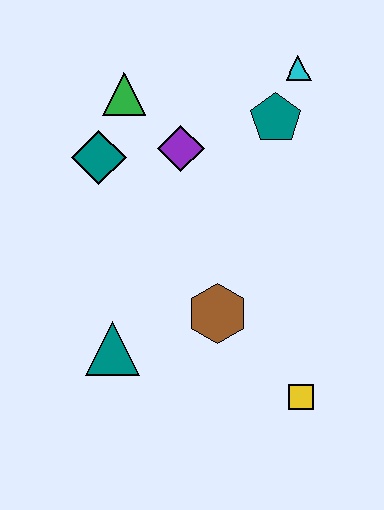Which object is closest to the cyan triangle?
The teal pentagon is closest to the cyan triangle.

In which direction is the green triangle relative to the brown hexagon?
The green triangle is above the brown hexagon.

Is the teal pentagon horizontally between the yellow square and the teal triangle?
Yes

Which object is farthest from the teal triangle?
The cyan triangle is farthest from the teal triangle.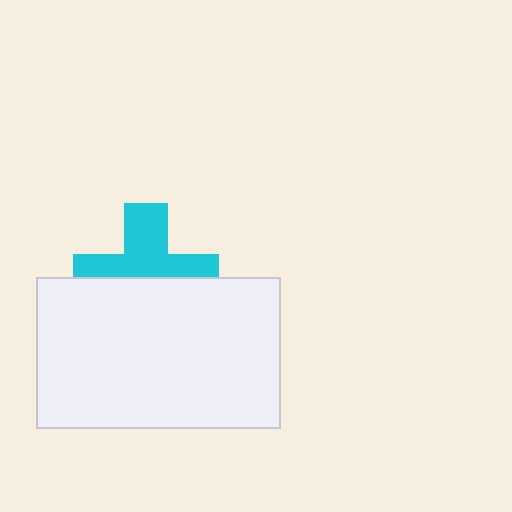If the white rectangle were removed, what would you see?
You would see the complete cyan cross.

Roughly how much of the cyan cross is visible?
About half of it is visible (roughly 53%).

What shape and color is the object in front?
The object in front is a white rectangle.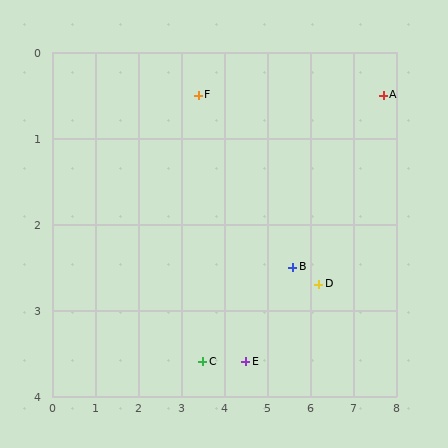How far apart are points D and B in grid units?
Points D and B are about 0.6 grid units apart.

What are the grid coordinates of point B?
Point B is at approximately (5.6, 2.5).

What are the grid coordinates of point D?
Point D is at approximately (6.2, 2.7).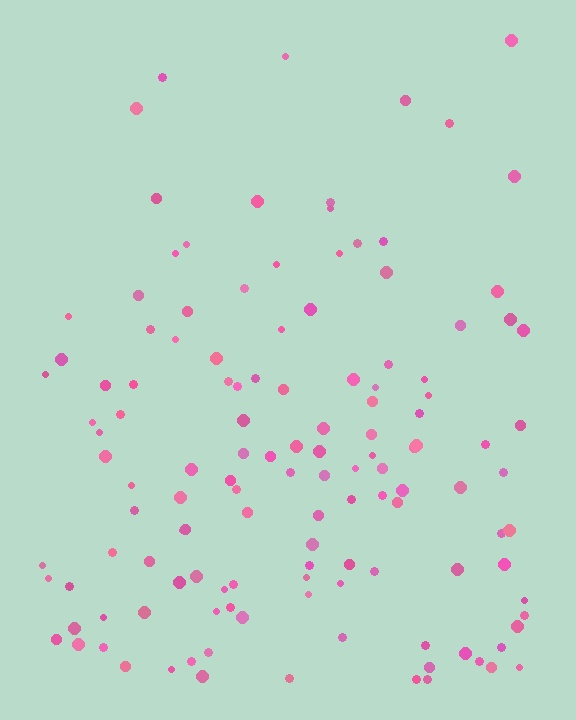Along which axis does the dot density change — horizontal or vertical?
Vertical.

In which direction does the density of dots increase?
From top to bottom, with the bottom side densest.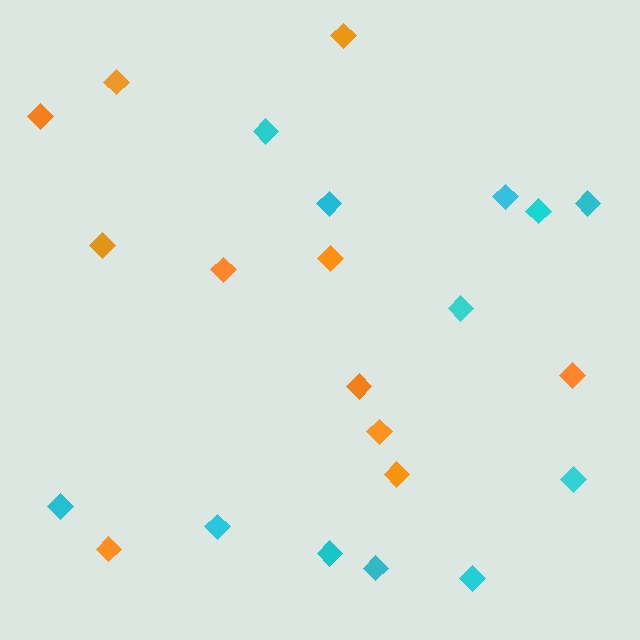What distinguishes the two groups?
There are 2 groups: one group of cyan diamonds (12) and one group of orange diamonds (11).